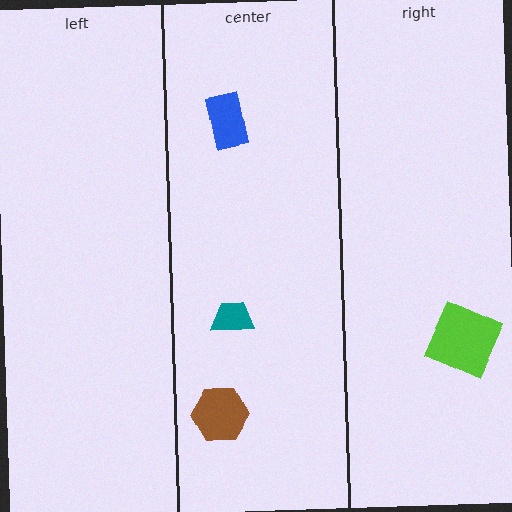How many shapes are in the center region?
3.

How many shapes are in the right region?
1.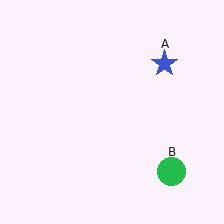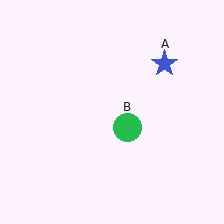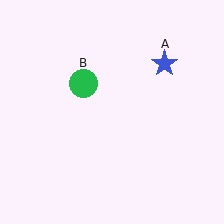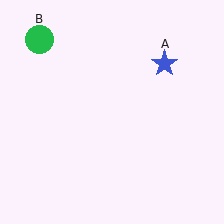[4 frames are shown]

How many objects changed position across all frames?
1 object changed position: green circle (object B).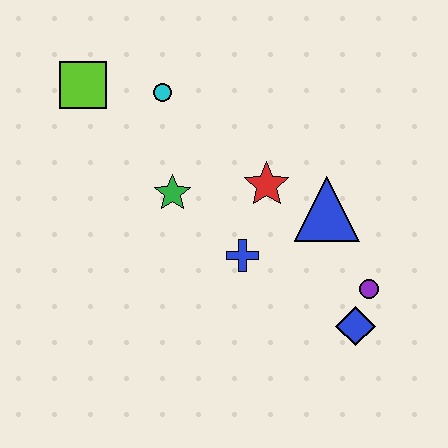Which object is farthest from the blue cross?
The lime square is farthest from the blue cross.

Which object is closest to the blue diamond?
The purple circle is closest to the blue diamond.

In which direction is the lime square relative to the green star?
The lime square is above the green star.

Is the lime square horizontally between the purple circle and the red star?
No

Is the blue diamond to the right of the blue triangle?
Yes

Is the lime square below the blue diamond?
No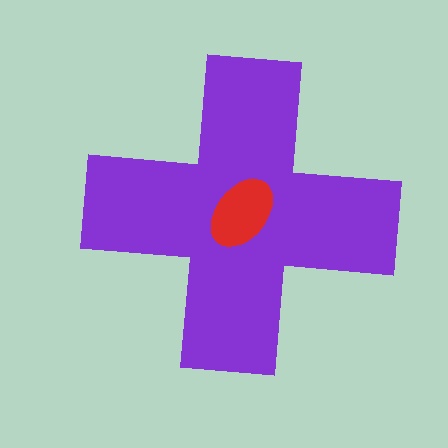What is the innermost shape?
The red ellipse.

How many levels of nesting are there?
2.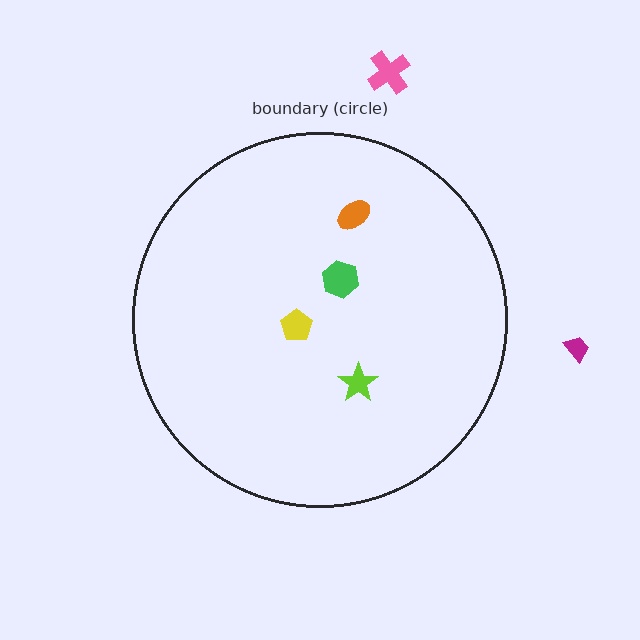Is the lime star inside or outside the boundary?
Inside.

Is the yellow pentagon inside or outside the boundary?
Inside.